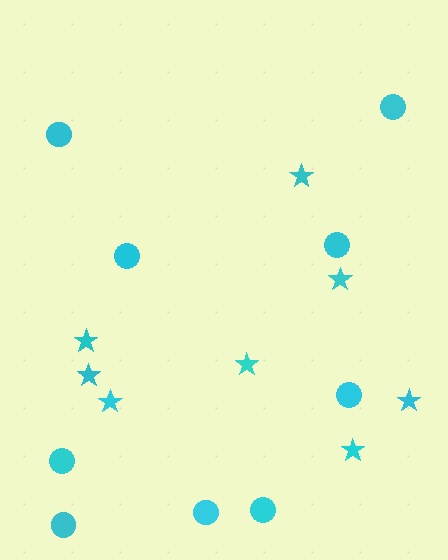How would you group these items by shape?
There are 2 groups: one group of circles (9) and one group of stars (8).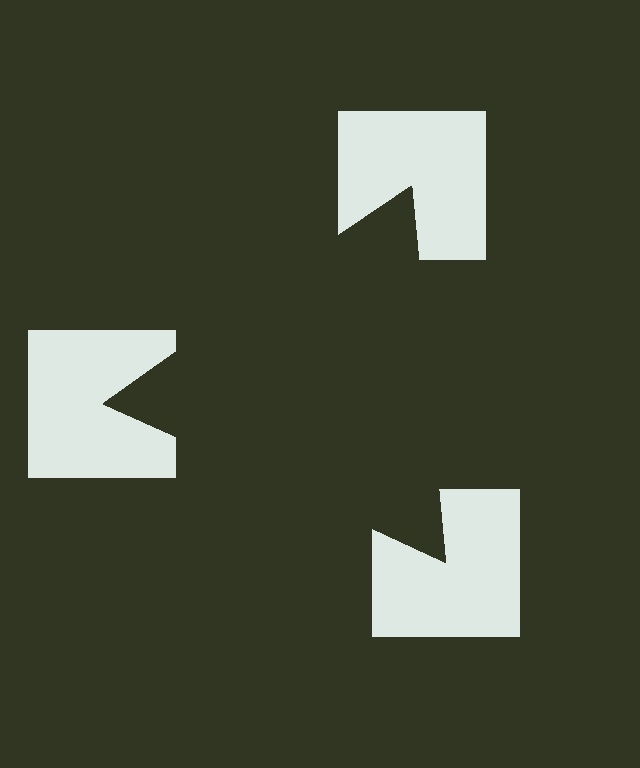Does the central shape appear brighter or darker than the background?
It typically appears slightly darker than the background, even though no actual brightness change is drawn.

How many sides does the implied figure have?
3 sides.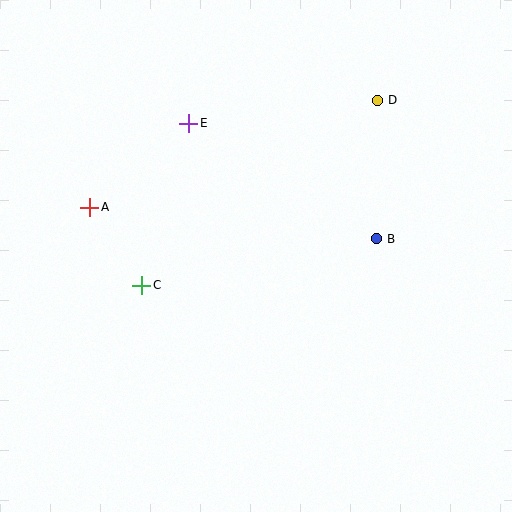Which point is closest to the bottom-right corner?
Point B is closest to the bottom-right corner.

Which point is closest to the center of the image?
Point C at (142, 285) is closest to the center.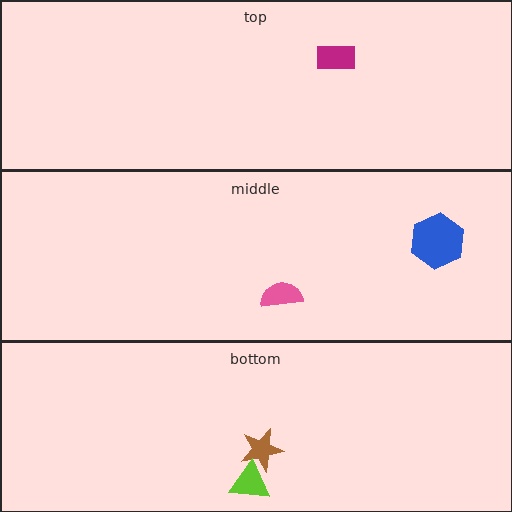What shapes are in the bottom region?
The brown star, the lime triangle.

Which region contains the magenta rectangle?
The top region.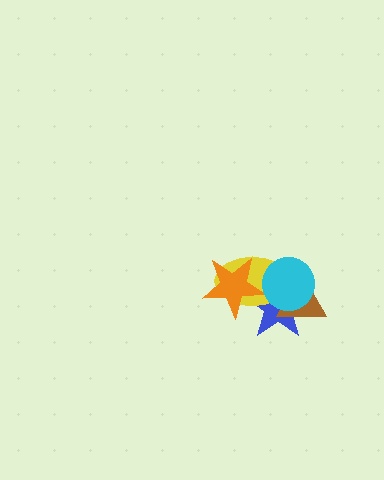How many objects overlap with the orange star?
2 objects overlap with the orange star.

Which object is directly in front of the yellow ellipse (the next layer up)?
The orange star is directly in front of the yellow ellipse.